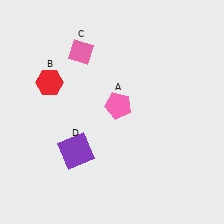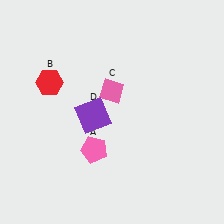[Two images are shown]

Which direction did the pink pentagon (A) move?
The pink pentagon (A) moved down.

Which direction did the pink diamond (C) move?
The pink diamond (C) moved down.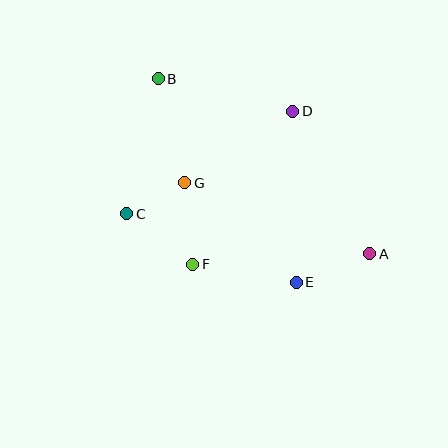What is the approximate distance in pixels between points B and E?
The distance between B and E is approximately 246 pixels.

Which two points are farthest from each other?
Points A and B are farthest from each other.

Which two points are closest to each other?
Points C and G are closest to each other.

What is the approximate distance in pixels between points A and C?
The distance between A and C is approximately 246 pixels.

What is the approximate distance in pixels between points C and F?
The distance between C and F is approximately 83 pixels.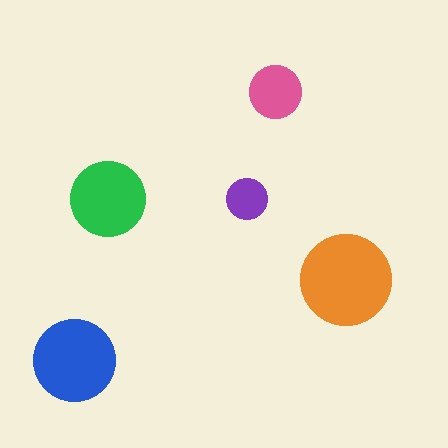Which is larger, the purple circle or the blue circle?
The blue one.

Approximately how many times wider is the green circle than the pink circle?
About 1.5 times wider.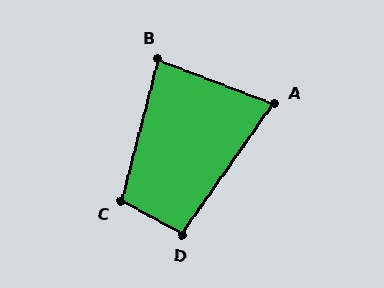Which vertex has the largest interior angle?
C, at approximately 104 degrees.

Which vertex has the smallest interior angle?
A, at approximately 76 degrees.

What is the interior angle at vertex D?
Approximately 96 degrees (obtuse).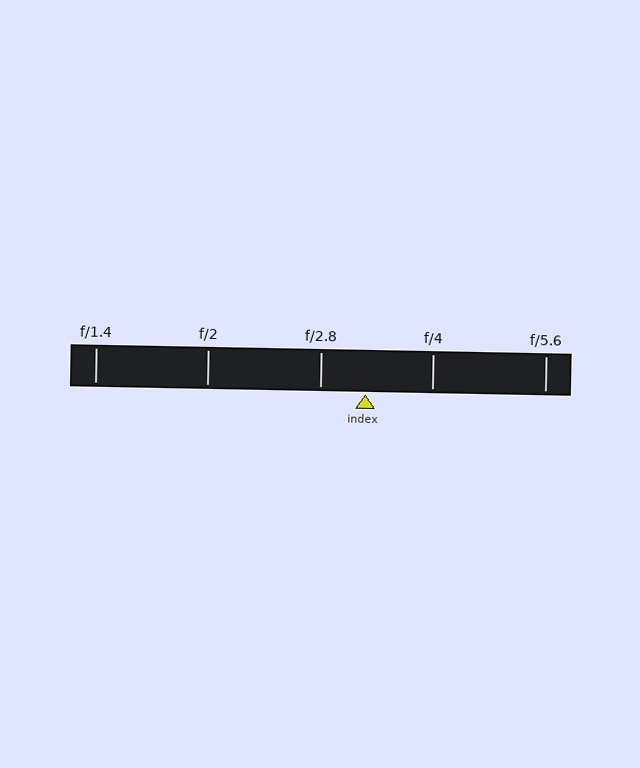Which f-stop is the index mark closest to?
The index mark is closest to f/2.8.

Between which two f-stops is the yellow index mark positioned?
The index mark is between f/2.8 and f/4.